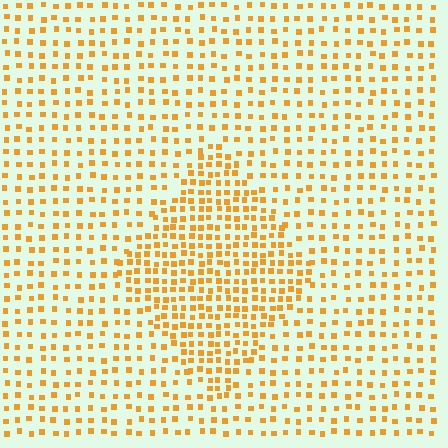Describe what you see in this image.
The image contains small orange elements arranged at two different densities. A diamond-shaped region is visible where the elements are more densely packed than the surrounding area.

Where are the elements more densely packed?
The elements are more densely packed inside the diamond boundary.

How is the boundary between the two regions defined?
The boundary is defined by a change in element density (approximately 1.9x ratio). All elements are the same color, size, and shape.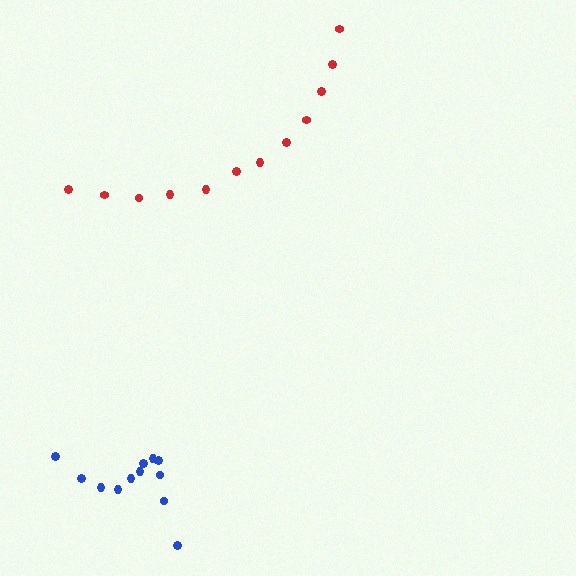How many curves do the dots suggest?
There are 2 distinct paths.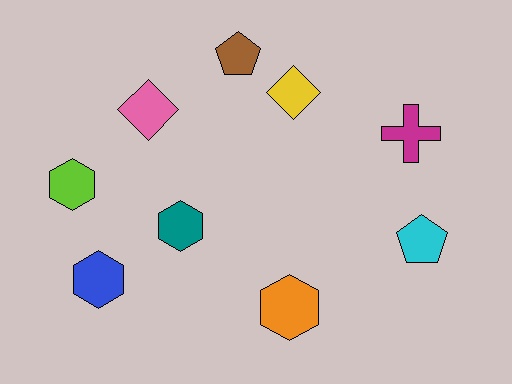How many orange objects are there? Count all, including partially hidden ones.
There is 1 orange object.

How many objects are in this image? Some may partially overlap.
There are 9 objects.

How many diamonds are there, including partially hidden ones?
There are 2 diamonds.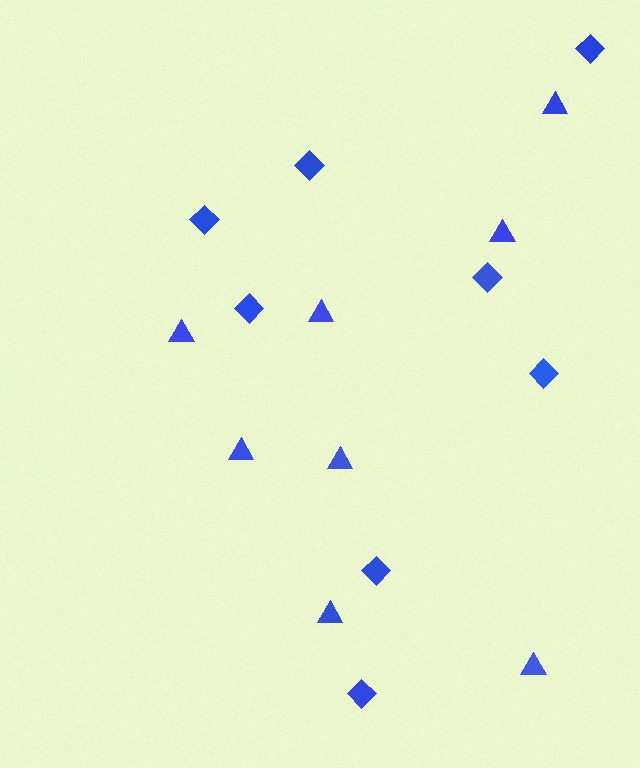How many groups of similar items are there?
There are 2 groups: one group of diamonds (8) and one group of triangles (8).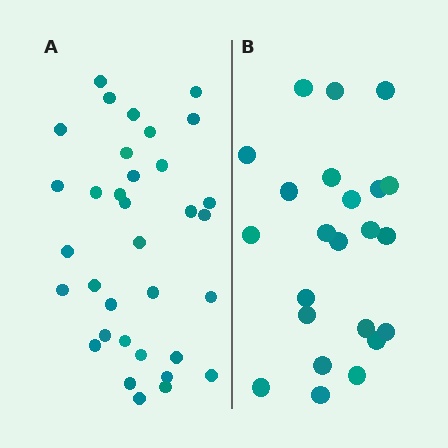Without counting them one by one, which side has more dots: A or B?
Region A (the left region) has more dots.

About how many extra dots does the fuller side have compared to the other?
Region A has roughly 12 or so more dots than region B.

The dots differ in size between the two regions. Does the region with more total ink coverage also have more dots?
No. Region B has more total ink coverage because its dots are larger, but region A actually contains more individual dots. Total area can be misleading — the number of items is what matters here.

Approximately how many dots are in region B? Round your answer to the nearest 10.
About 20 dots. (The exact count is 23, which rounds to 20.)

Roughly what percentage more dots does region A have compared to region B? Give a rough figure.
About 50% more.